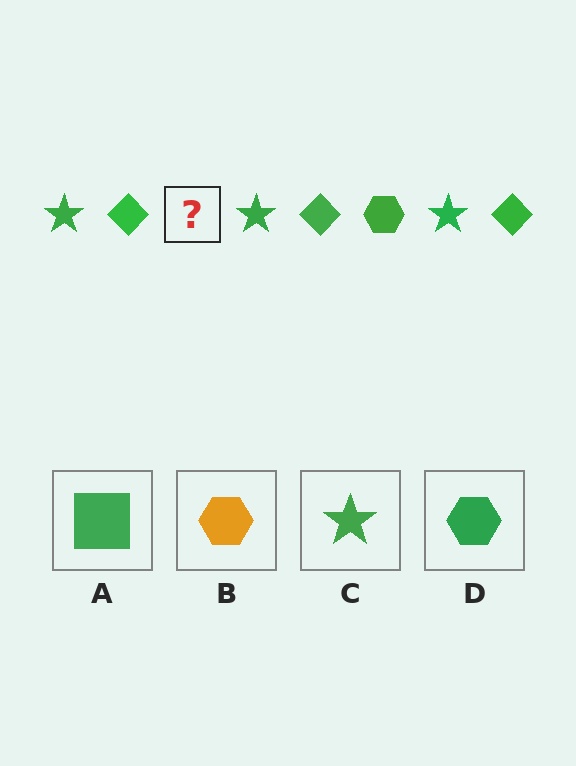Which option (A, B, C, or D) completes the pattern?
D.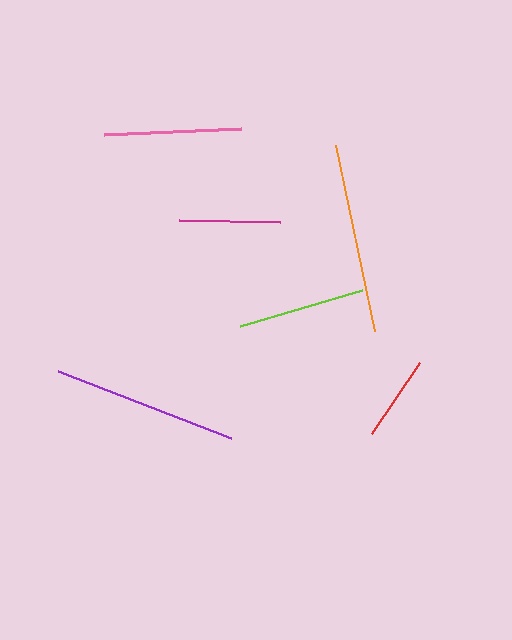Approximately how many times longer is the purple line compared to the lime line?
The purple line is approximately 1.5 times the length of the lime line.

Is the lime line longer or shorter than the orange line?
The orange line is longer than the lime line.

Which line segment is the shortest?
The red line is the shortest at approximately 86 pixels.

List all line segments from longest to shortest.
From longest to shortest: orange, purple, pink, lime, magenta, red.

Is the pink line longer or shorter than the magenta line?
The pink line is longer than the magenta line.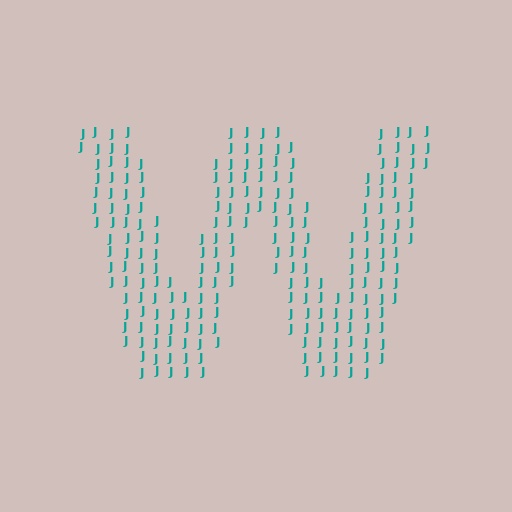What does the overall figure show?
The overall figure shows the letter W.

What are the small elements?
The small elements are letter J's.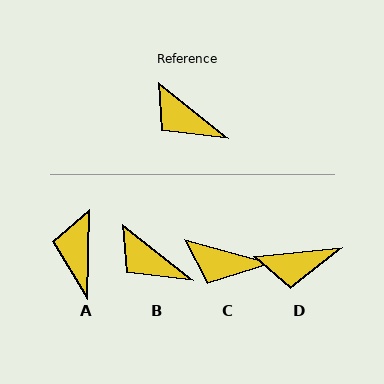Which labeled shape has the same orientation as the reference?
B.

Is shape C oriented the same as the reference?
No, it is off by about 23 degrees.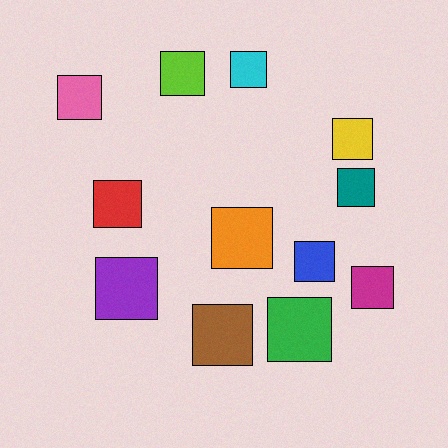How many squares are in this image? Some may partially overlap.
There are 12 squares.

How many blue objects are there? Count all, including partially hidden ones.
There is 1 blue object.